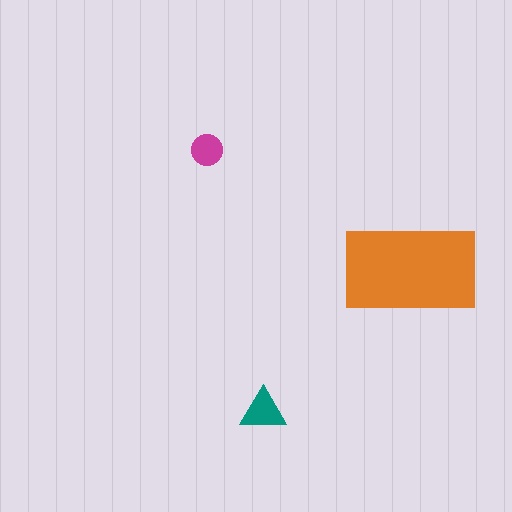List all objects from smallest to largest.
The magenta circle, the teal triangle, the orange rectangle.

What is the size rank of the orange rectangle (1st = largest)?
1st.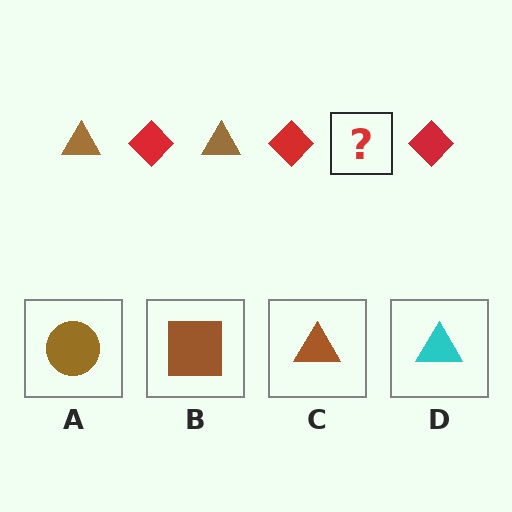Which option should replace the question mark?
Option C.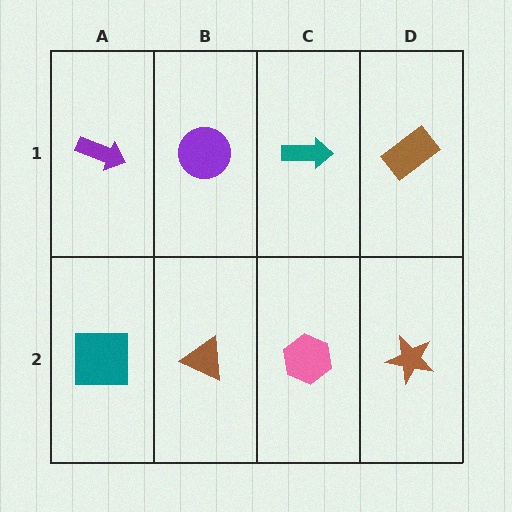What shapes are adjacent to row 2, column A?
A purple arrow (row 1, column A), a brown triangle (row 2, column B).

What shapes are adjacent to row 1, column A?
A teal square (row 2, column A), a purple circle (row 1, column B).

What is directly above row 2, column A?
A purple arrow.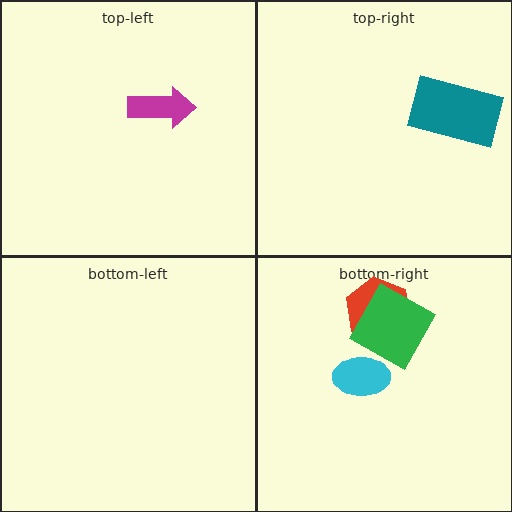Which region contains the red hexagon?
The bottom-right region.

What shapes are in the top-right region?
The teal rectangle.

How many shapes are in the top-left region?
1.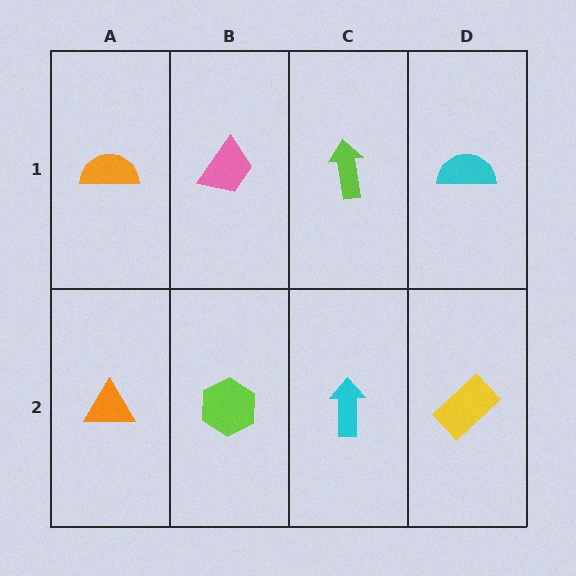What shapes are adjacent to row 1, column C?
A cyan arrow (row 2, column C), a pink trapezoid (row 1, column B), a cyan semicircle (row 1, column D).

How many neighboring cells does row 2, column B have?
3.